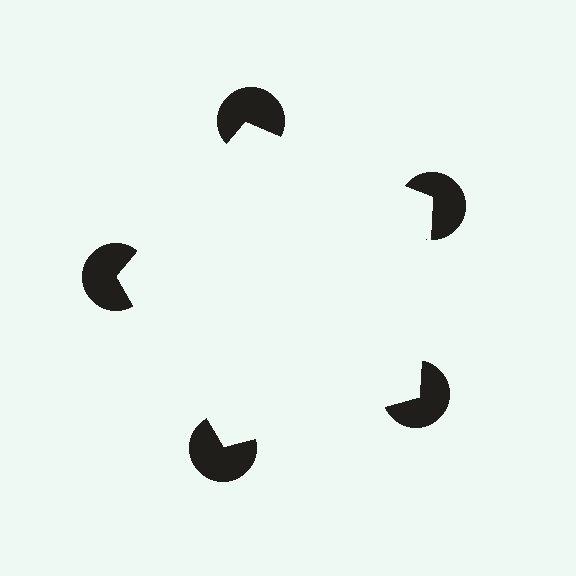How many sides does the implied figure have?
5 sides.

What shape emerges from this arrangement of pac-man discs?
An illusory pentagon — its edges are inferred from the aligned wedge cuts in the pac-man discs, not physically drawn.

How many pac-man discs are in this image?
There are 5 — one at each vertex of the illusory pentagon.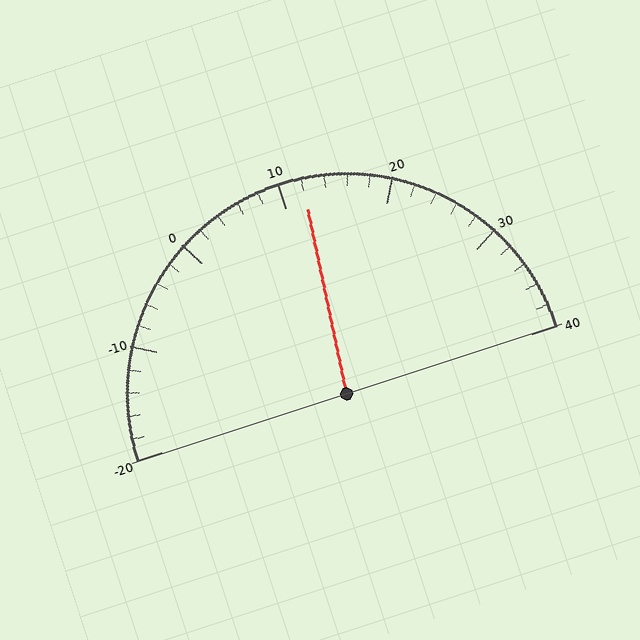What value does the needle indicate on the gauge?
The needle indicates approximately 12.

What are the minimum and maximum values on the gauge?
The gauge ranges from -20 to 40.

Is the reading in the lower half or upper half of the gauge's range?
The reading is in the upper half of the range (-20 to 40).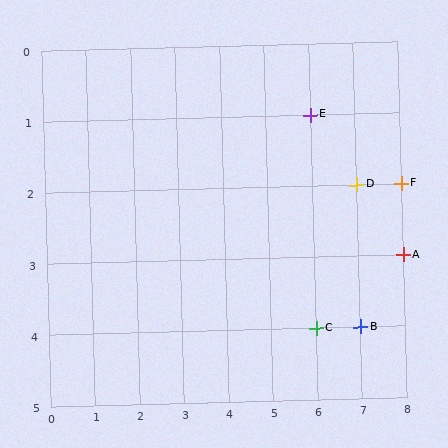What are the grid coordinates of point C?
Point C is at grid coordinates (6, 4).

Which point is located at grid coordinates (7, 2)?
Point D is at (7, 2).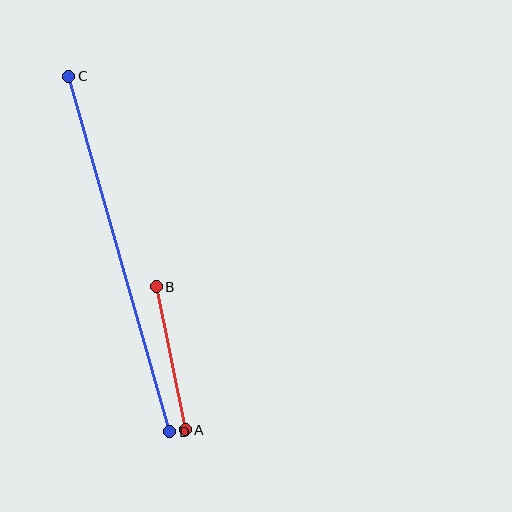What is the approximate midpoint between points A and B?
The midpoint is at approximately (171, 358) pixels.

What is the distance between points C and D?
The distance is approximately 370 pixels.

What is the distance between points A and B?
The distance is approximately 146 pixels.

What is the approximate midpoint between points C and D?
The midpoint is at approximately (119, 254) pixels.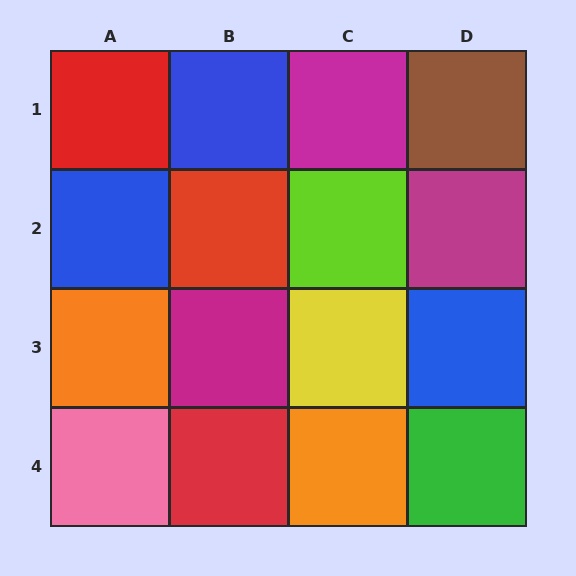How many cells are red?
3 cells are red.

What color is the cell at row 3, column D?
Blue.